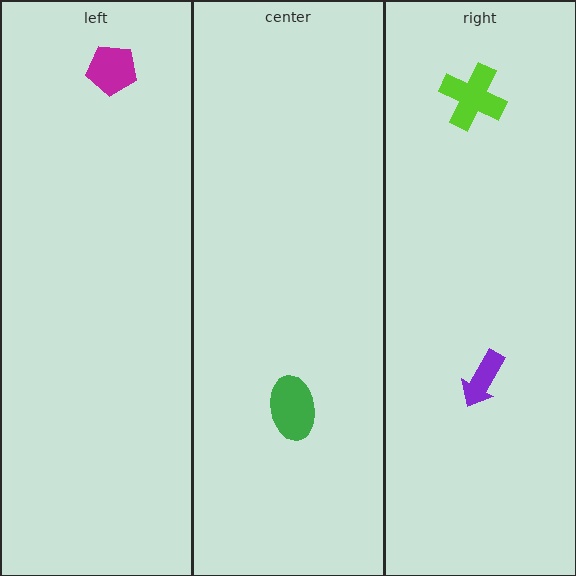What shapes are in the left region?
The magenta pentagon.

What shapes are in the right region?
The purple arrow, the lime cross.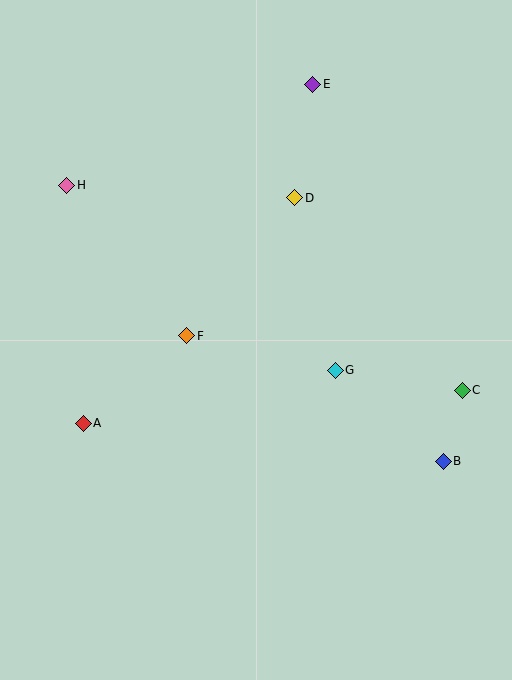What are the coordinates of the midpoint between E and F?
The midpoint between E and F is at (250, 210).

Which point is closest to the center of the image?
Point F at (187, 336) is closest to the center.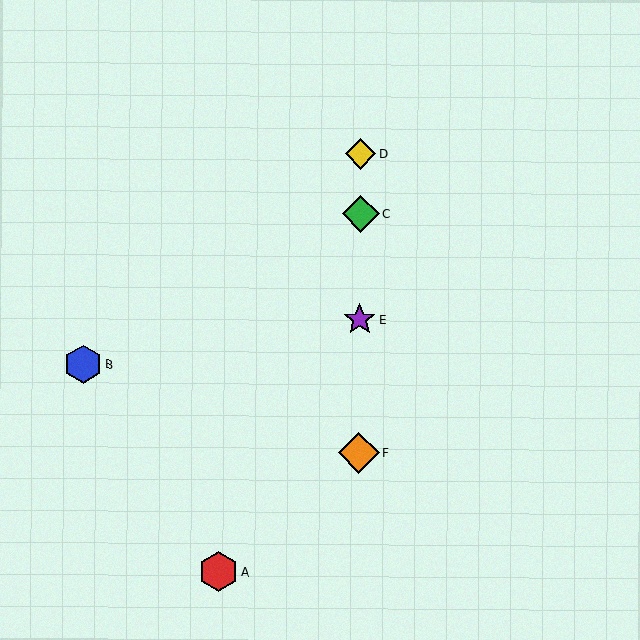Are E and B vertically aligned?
No, E is at x≈360 and B is at x≈83.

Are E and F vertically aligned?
Yes, both are at x≈360.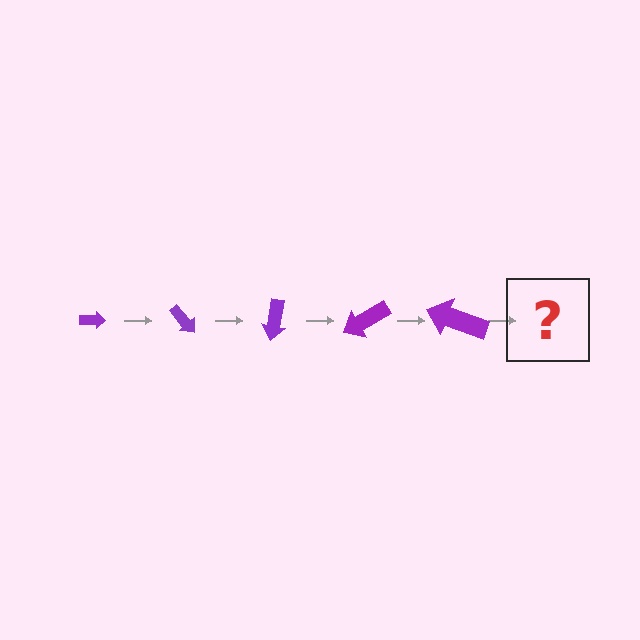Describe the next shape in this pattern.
It should be an arrow, larger than the previous one and rotated 250 degrees from the start.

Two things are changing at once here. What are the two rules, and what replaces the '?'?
The two rules are that the arrow grows larger each step and it rotates 50 degrees each step. The '?' should be an arrow, larger than the previous one and rotated 250 degrees from the start.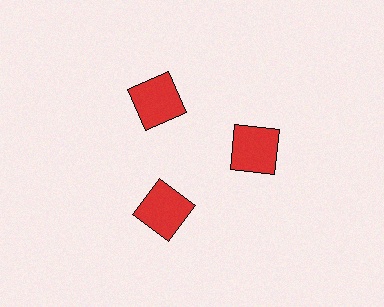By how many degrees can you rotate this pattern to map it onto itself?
The pattern maps onto itself every 120 degrees of rotation.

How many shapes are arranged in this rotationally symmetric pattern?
There are 3 shapes, arranged in 3 groups of 1.